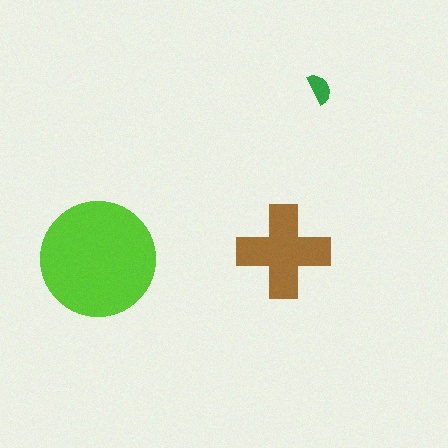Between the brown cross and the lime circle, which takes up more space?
The lime circle.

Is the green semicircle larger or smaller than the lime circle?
Smaller.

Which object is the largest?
The lime circle.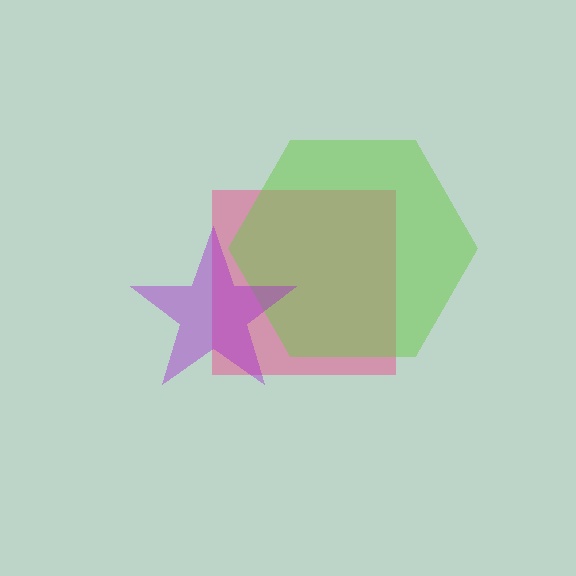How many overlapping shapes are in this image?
There are 3 overlapping shapes in the image.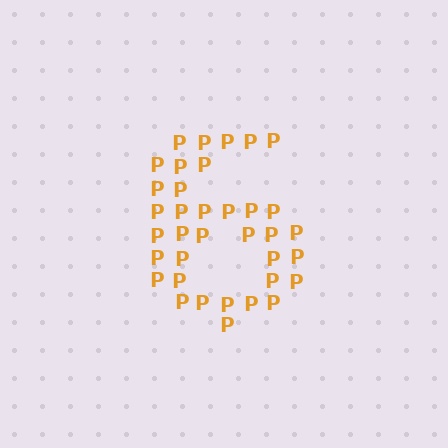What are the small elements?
The small elements are letter P's.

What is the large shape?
The large shape is the digit 6.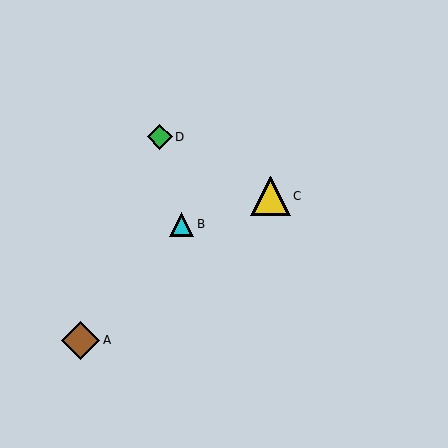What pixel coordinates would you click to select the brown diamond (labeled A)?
Click at (81, 340) to select the brown diamond A.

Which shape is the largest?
The yellow triangle (labeled C) is the largest.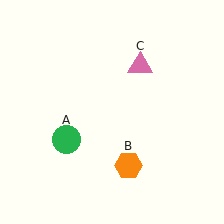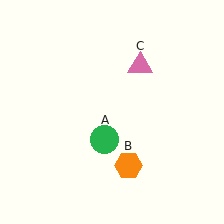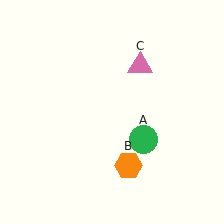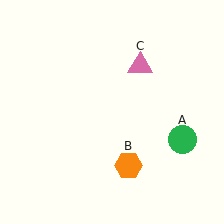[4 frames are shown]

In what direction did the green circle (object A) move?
The green circle (object A) moved right.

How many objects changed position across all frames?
1 object changed position: green circle (object A).